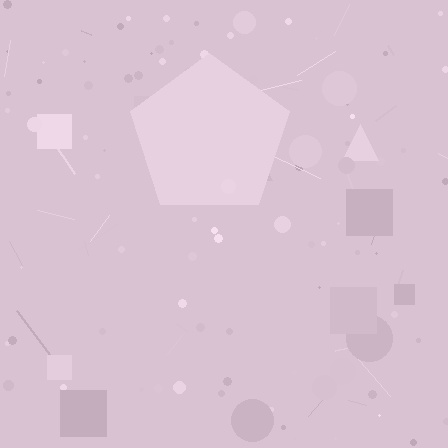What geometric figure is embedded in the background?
A pentagon is embedded in the background.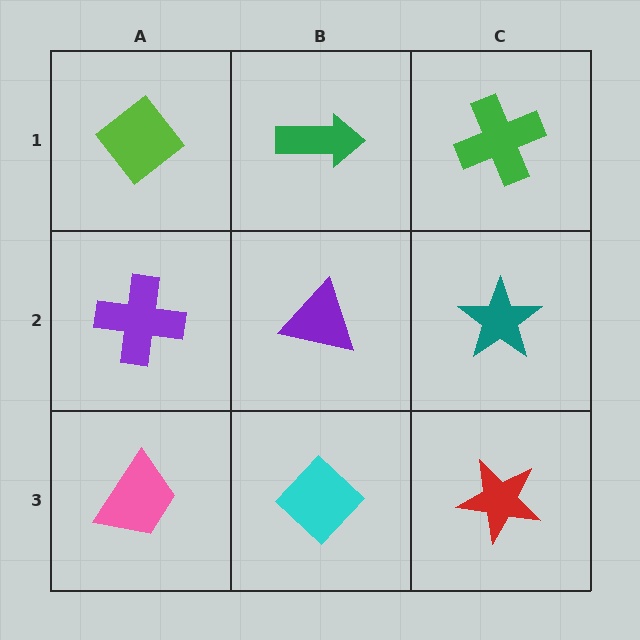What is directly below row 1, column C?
A teal star.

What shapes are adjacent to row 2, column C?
A green cross (row 1, column C), a red star (row 3, column C), a purple triangle (row 2, column B).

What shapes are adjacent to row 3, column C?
A teal star (row 2, column C), a cyan diamond (row 3, column B).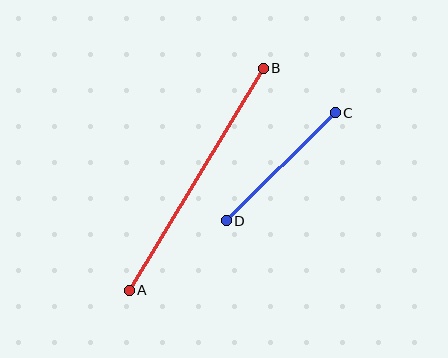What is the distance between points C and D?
The distance is approximately 154 pixels.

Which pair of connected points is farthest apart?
Points A and B are farthest apart.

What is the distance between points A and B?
The distance is approximately 259 pixels.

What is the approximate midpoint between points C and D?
The midpoint is at approximately (281, 167) pixels.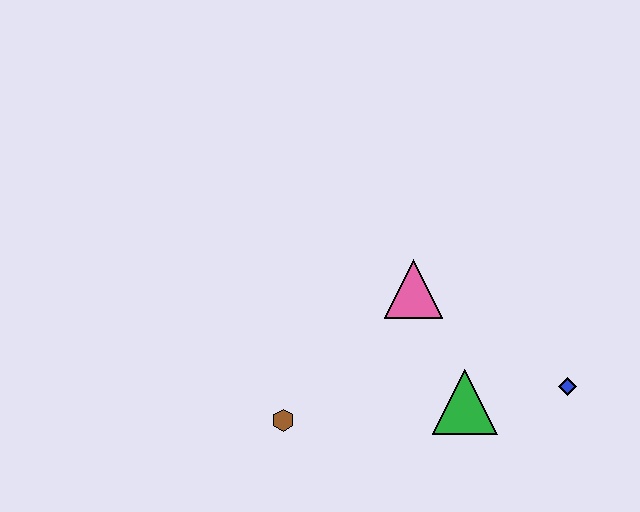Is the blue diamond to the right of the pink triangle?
Yes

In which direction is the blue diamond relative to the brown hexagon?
The blue diamond is to the right of the brown hexagon.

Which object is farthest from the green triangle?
The brown hexagon is farthest from the green triangle.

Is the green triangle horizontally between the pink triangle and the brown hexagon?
No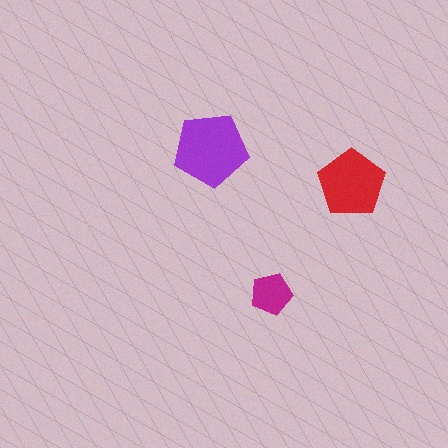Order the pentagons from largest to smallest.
the purple one, the red one, the magenta one.